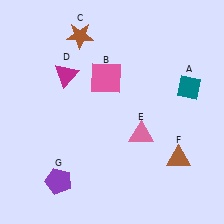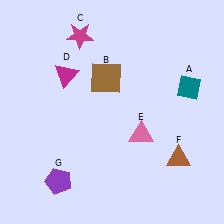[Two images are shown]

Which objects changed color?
B changed from pink to brown. C changed from brown to magenta.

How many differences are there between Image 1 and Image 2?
There are 2 differences between the two images.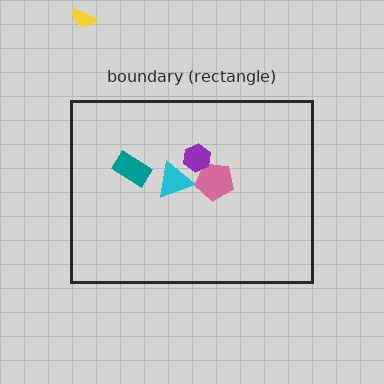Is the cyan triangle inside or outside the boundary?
Inside.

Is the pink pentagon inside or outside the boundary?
Inside.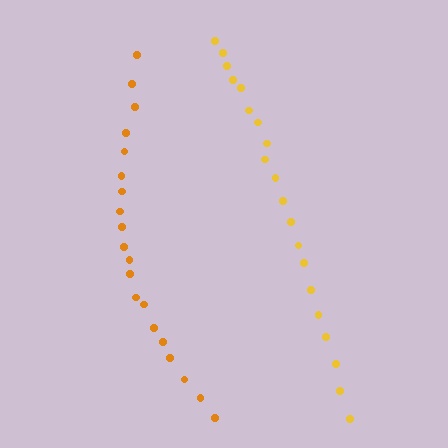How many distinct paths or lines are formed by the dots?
There are 2 distinct paths.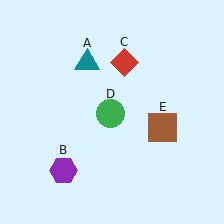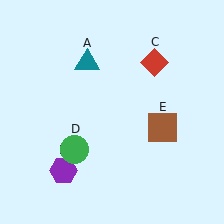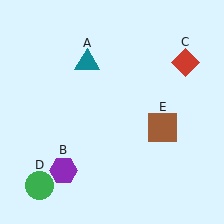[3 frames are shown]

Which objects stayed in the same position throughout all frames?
Teal triangle (object A) and purple hexagon (object B) and brown square (object E) remained stationary.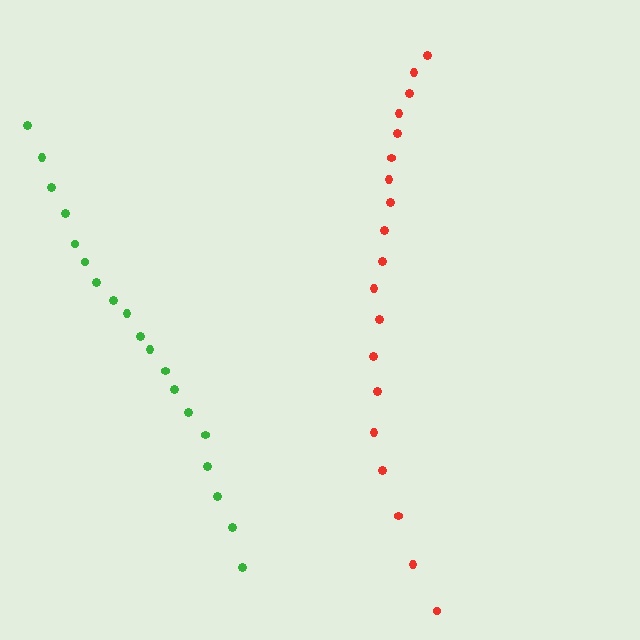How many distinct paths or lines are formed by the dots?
There are 2 distinct paths.